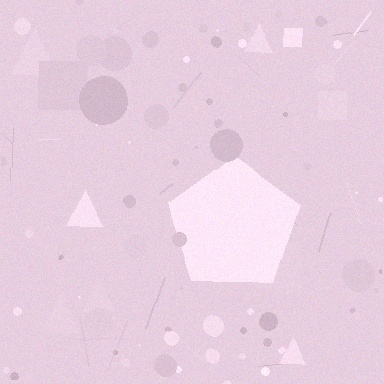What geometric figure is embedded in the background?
A pentagon is embedded in the background.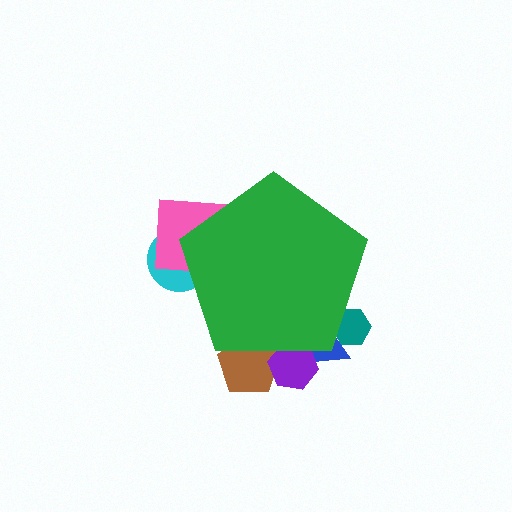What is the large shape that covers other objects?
A green pentagon.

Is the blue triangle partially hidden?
Yes, the blue triangle is partially hidden behind the green pentagon.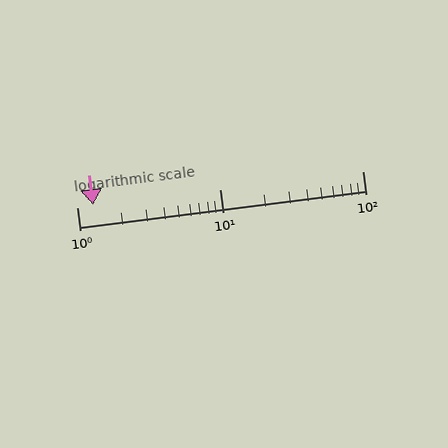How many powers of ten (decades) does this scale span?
The scale spans 2 decades, from 1 to 100.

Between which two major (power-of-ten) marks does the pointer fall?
The pointer is between 1 and 10.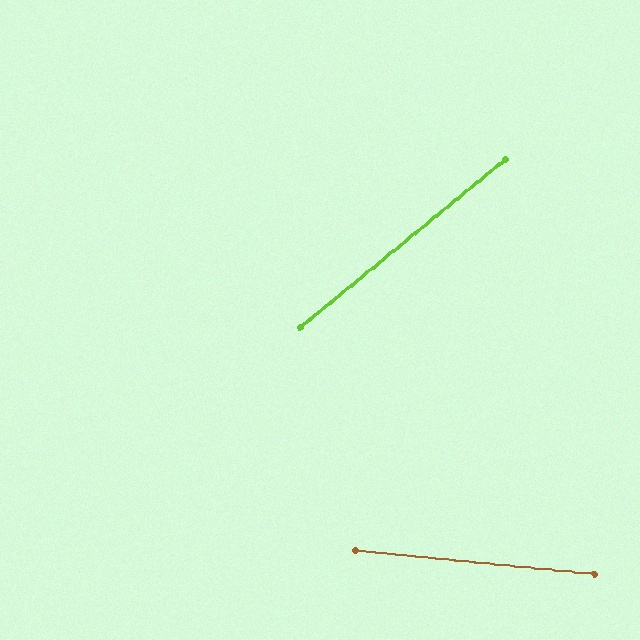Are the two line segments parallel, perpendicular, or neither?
Neither parallel nor perpendicular — they differ by about 45°.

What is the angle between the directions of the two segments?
Approximately 45 degrees.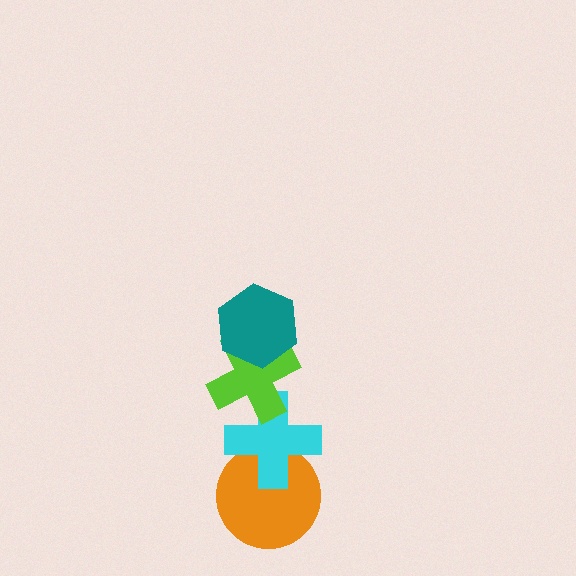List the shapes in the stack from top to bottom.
From top to bottom: the teal hexagon, the lime cross, the cyan cross, the orange circle.